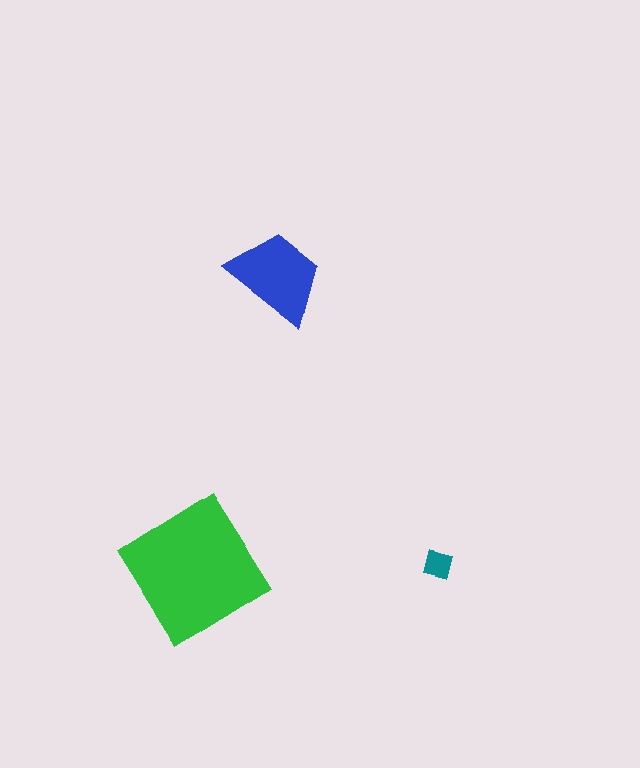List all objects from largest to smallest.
The green diamond, the blue trapezoid, the teal square.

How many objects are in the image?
There are 3 objects in the image.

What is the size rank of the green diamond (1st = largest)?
1st.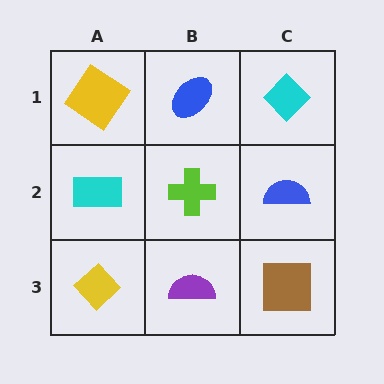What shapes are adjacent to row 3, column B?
A lime cross (row 2, column B), a yellow diamond (row 3, column A), a brown square (row 3, column C).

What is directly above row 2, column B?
A blue ellipse.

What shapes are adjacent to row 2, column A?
A yellow diamond (row 1, column A), a yellow diamond (row 3, column A), a lime cross (row 2, column B).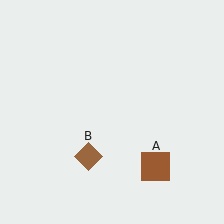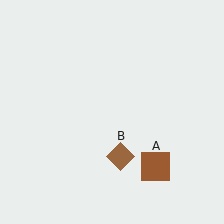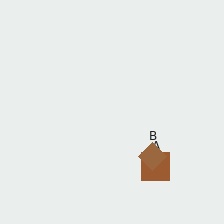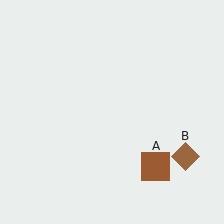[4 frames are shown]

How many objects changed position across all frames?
1 object changed position: brown diamond (object B).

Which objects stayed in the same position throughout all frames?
Brown square (object A) remained stationary.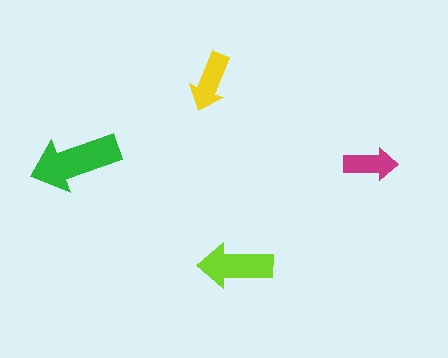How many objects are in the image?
There are 4 objects in the image.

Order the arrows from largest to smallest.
the green one, the lime one, the yellow one, the magenta one.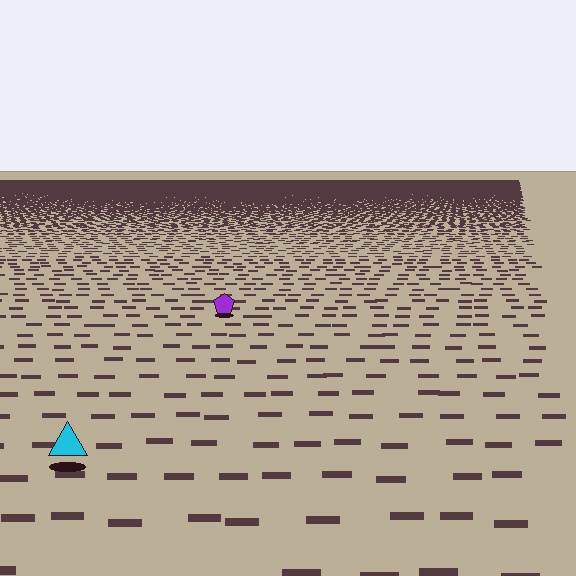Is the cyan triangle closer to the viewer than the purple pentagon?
Yes. The cyan triangle is closer — you can tell from the texture gradient: the ground texture is coarser near it.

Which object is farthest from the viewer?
The purple pentagon is farthest from the viewer. It appears smaller and the ground texture around it is denser.